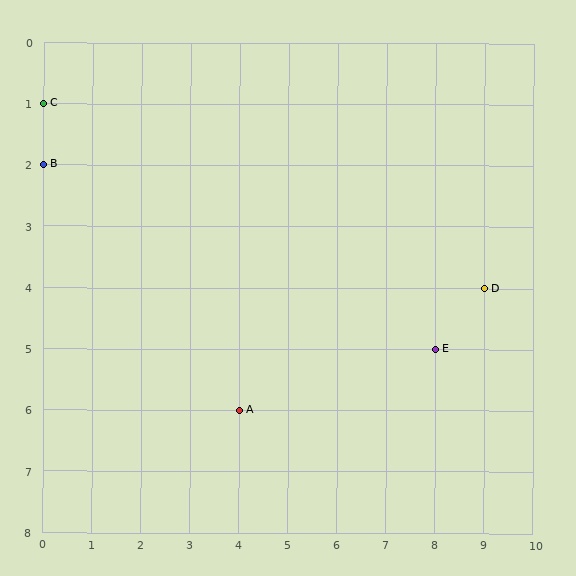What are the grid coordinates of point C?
Point C is at grid coordinates (0, 1).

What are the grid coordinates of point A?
Point A is at grid coordinates (4, 6).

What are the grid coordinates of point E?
Point E is at grid coordinates (8, 5).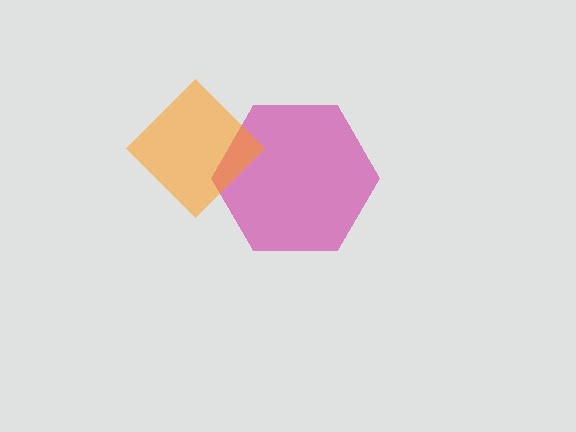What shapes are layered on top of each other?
The layered shapes are: a magenta hexagon, an orange diamond.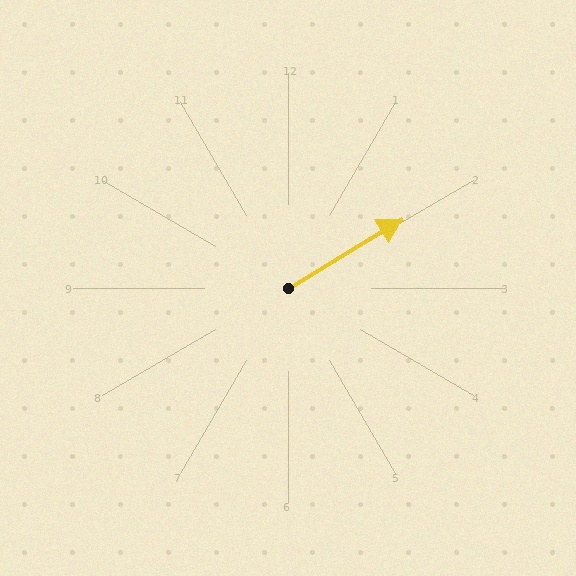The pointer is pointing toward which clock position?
Roughly 2 o'clock.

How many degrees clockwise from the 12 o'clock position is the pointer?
Approximately 59 degrees.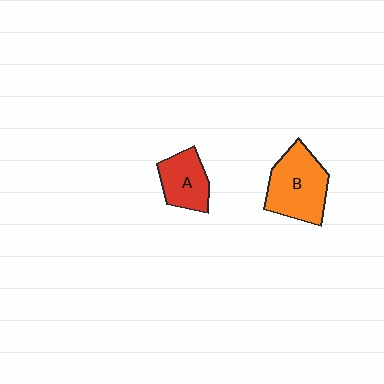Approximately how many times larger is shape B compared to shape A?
Approximately 1.5 times.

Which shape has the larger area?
Shape B (orange).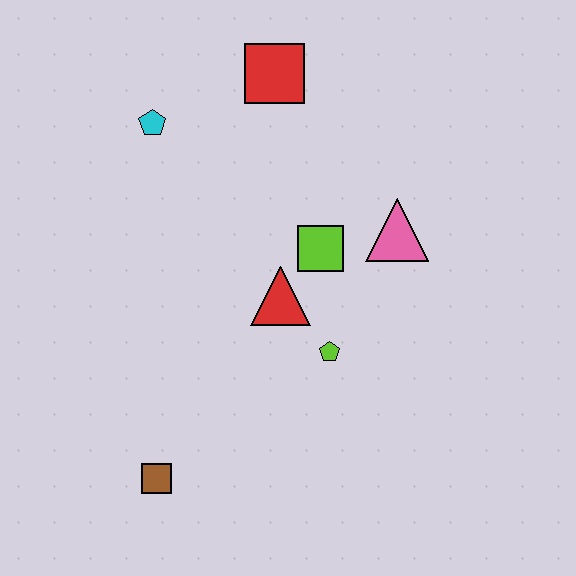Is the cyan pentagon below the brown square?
No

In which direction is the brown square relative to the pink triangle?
The brown square is below the pink triangle.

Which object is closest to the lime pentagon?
The red triangle is closest to the lime pentagon.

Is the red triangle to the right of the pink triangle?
No